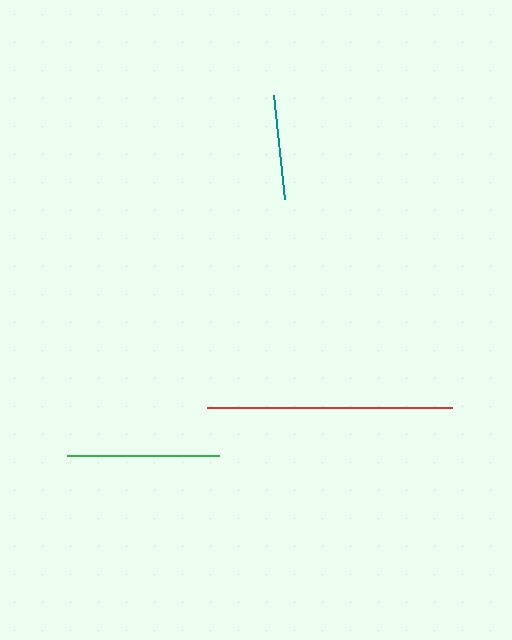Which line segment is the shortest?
The teal line is the shortest at approximately 105 pixels.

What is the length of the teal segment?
The teal segment is approximately 105 pixels long.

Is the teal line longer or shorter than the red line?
The red line is longer than the teal line.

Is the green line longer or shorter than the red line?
The red line is longer than the green line.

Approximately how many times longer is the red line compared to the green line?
The red line is approximately 1.6 times the length of the green line.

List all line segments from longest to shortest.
From longest to shortest: red, green, teal.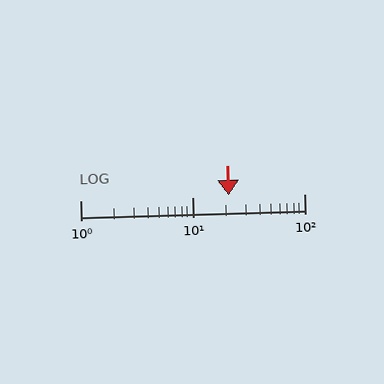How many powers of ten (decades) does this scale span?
The scale spans 2 decades, from 1 to 100.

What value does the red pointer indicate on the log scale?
The pointer indicates approximately 21.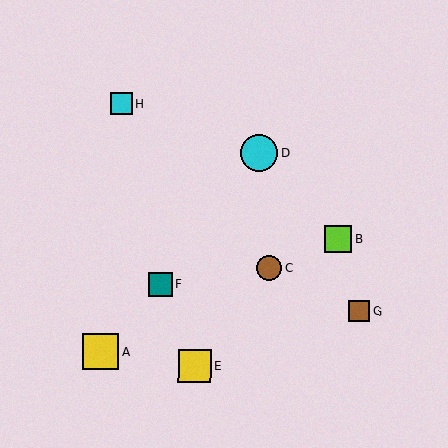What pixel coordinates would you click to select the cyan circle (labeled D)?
Click at (260, 153) to select the cyan circle D.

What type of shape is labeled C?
Shape C is a brown circle.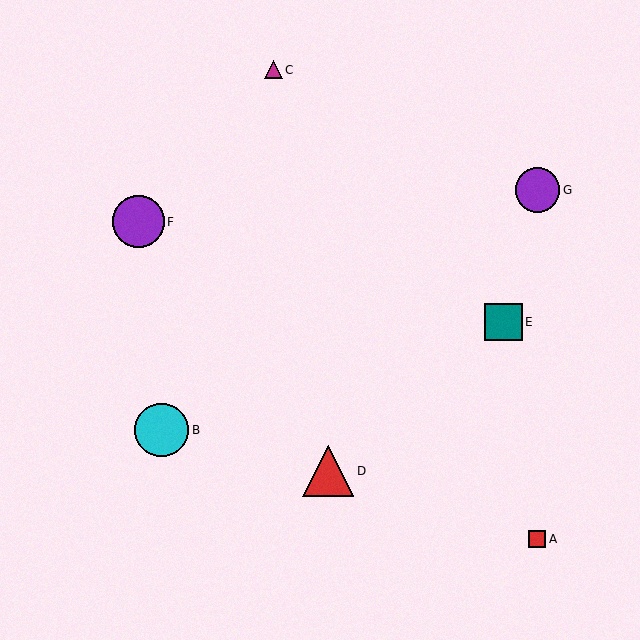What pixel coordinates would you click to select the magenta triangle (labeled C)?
Click at (273, 70) to select the magenta triangle C.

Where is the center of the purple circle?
The center of the purple circle is at (138, 222).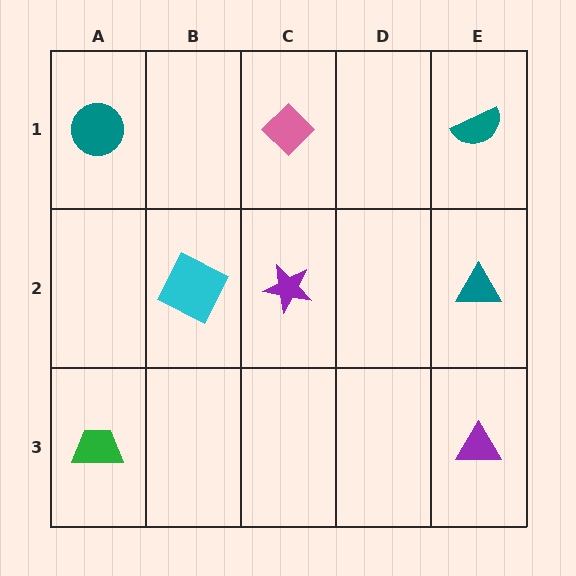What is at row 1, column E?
A teal semicircle.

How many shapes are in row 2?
3 shapes.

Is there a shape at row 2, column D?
No, that cell is empty.